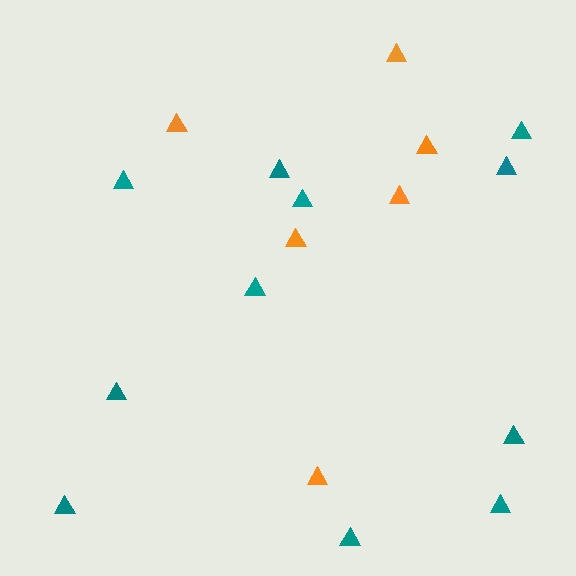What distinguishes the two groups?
There are 2 groups: one group of teal triangles (11) and one group of orange triangles (6).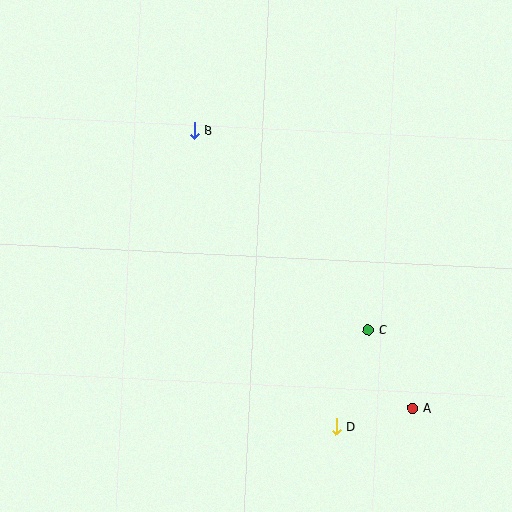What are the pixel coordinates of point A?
Point A is at (413, 408).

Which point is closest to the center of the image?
Point C at (368, 330) is closest to the center.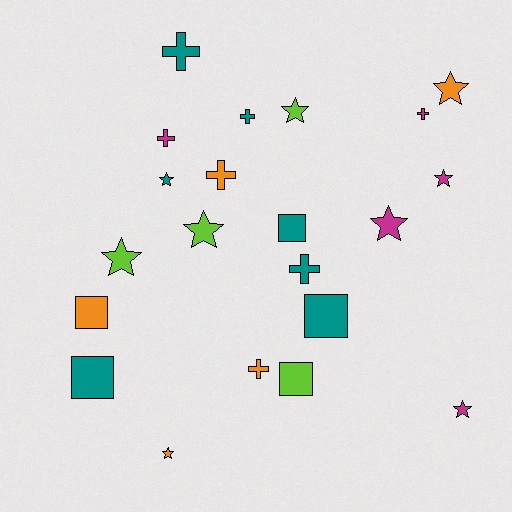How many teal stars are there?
There is 1 teal star.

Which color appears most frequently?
Teal, with 7 objects.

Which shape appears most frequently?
Star, with 9 objects.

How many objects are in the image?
There are 21 objects.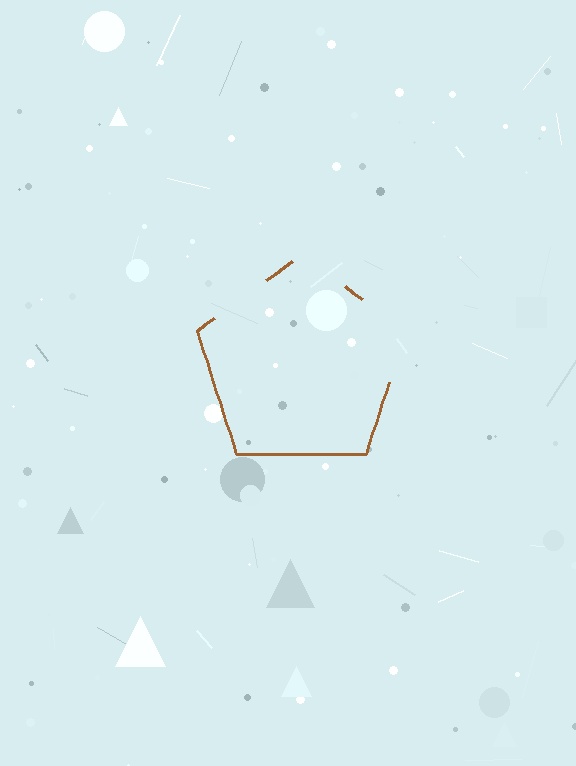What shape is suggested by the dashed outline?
The dashed outline suggests a pentagon.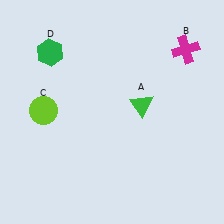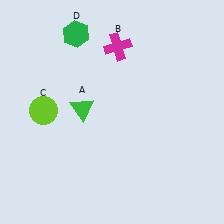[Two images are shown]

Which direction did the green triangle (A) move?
The green triangle (A) moved left.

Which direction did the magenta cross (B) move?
The magenta cross (B) moved left.